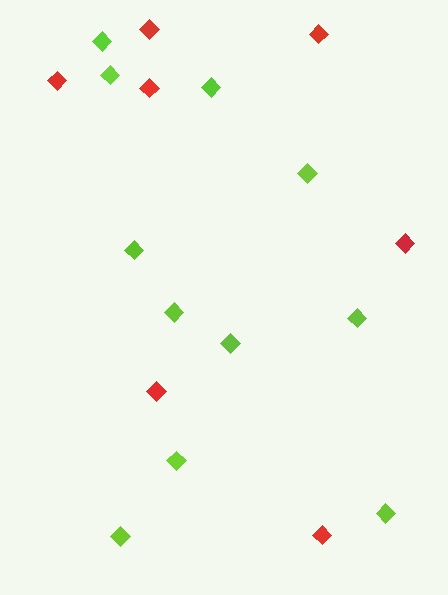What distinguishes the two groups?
There are 2 groups: one group of red diamonds (7) and one group of lime diamonds (11).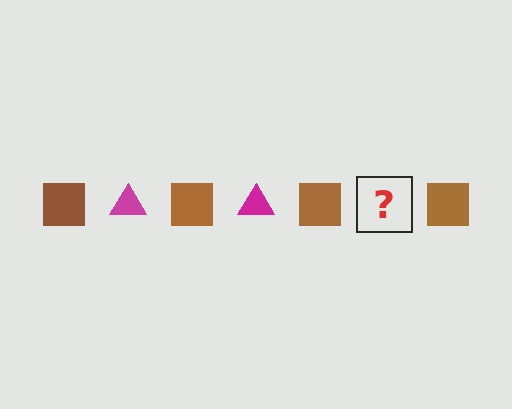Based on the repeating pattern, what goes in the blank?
The blank should be a magenta triangle.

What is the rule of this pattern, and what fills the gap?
The rule is that the pattern alternates between brown square and magenta triangle. The gap should be filled with a magenta triangle.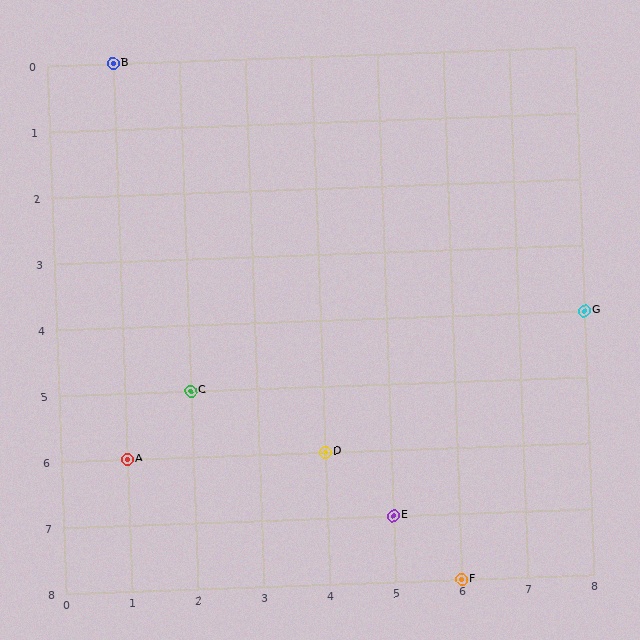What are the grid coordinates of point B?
Point B is at grid coordinates (1, 0).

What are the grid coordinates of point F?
Point F is at grid coordinates (6, 8).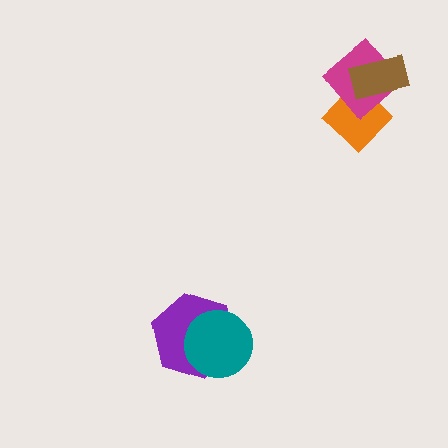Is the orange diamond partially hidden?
Yes, it is partially covered by another shape.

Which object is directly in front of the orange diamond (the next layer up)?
The magenta diamond is directly in front of the orange diamond.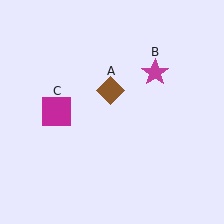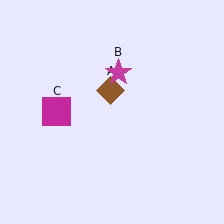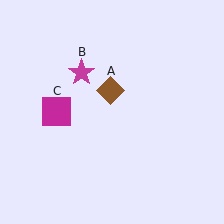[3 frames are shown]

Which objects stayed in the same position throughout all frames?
Brown diamond (object A) and magenta square (object C) remained stationary.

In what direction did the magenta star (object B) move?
The magenta star (object B) moved left.